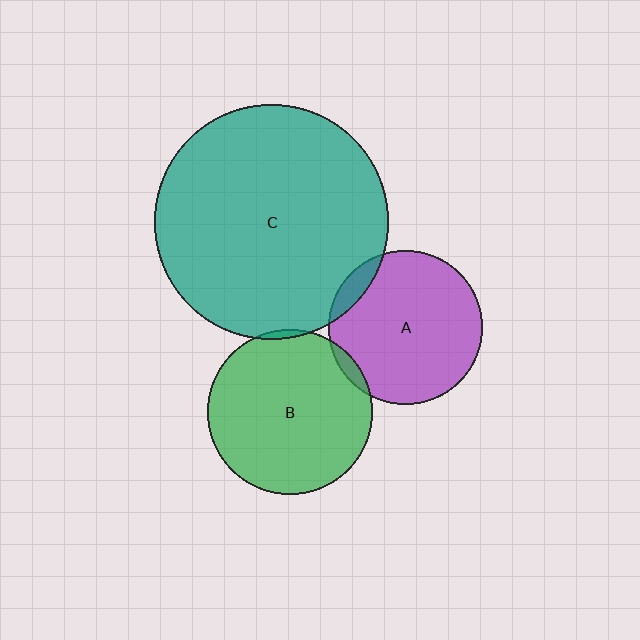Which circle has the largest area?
Circle C (teal).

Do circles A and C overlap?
Yes.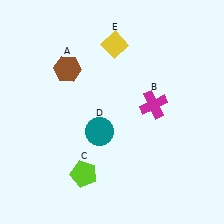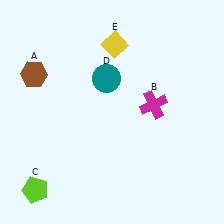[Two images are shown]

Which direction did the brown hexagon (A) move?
The brown hexagon (A) moved left.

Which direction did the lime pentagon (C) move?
The lime pentagon (C) moved left.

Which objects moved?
The objects that moved are: the brown hexagon (A), the lime pentagon (C), the teal circle (D).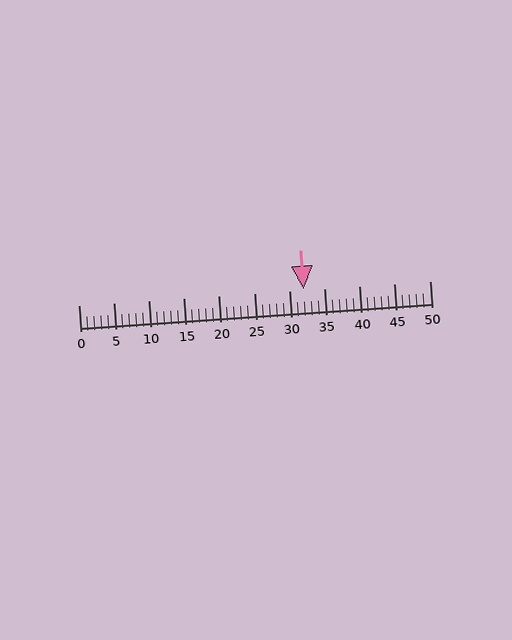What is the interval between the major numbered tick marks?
The major tick marks are spaced 5 units apart.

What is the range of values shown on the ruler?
The ruler shows values from 0 to 50.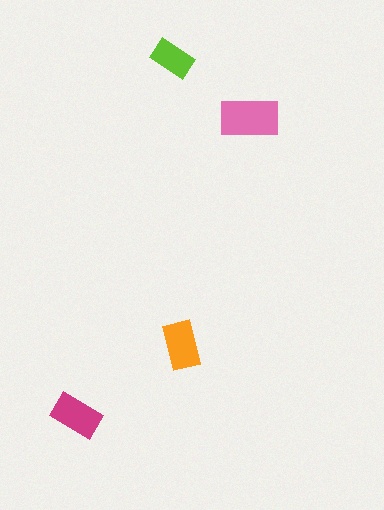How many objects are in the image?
There are 4 objects in the image.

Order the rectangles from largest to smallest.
the pink one, the magenta one, the orange one, the lime one.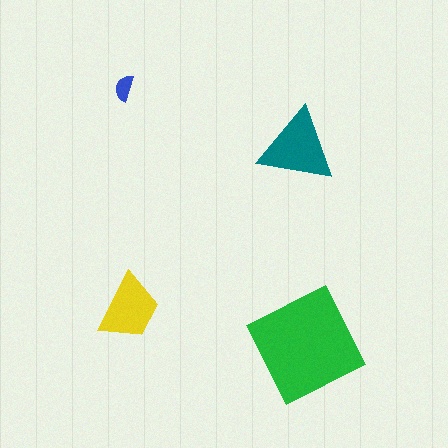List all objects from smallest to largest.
The blue semicircle, the yellow trapezoid, the teal triangle, the green square.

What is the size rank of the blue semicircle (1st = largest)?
4th.